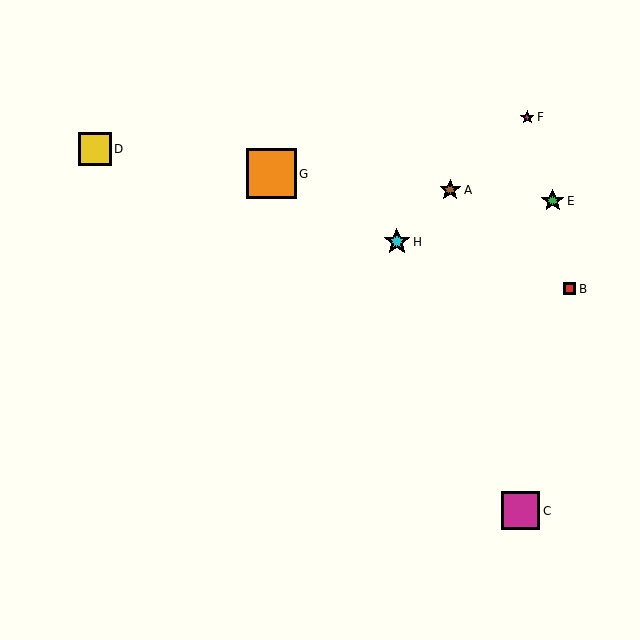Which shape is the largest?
The orange square (labeled G) is the largest.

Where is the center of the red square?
The center of the red square is at (570, 289).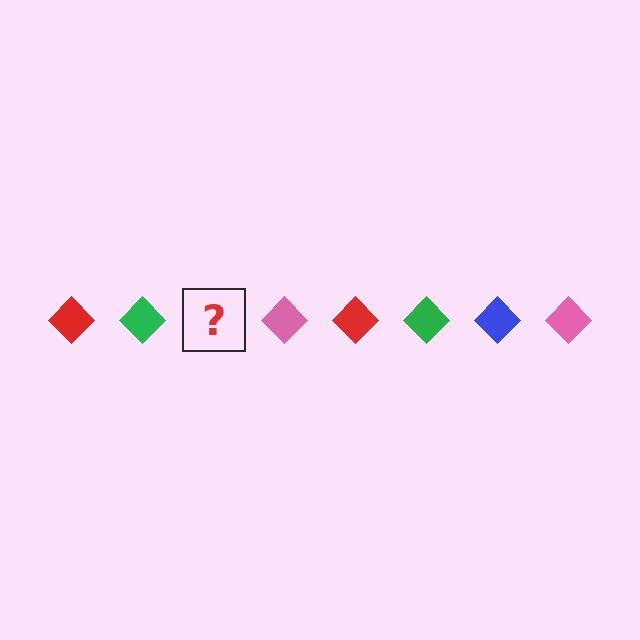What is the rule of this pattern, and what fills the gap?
The rule is that the pattern cycles through red, green, blue, pink diamonds. The gap should be filled with a blue diamond.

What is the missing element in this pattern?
The missing element is a blue diamond.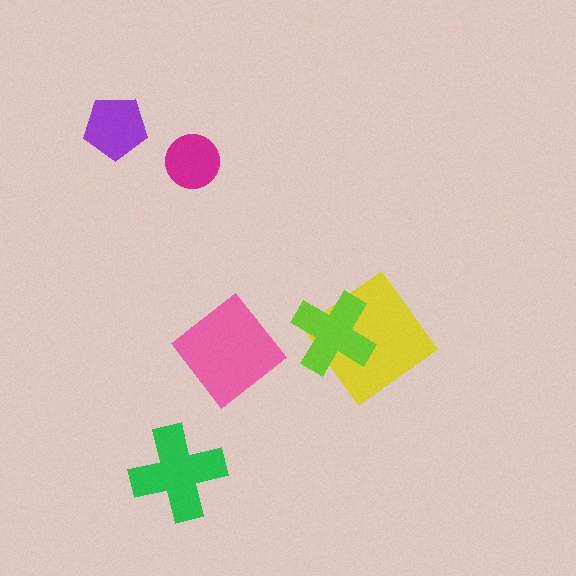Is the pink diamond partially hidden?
No, no other shape covers it.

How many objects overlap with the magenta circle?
0 objects overlap with the magenta circle.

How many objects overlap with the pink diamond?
0 objects overlap with the pink diamond.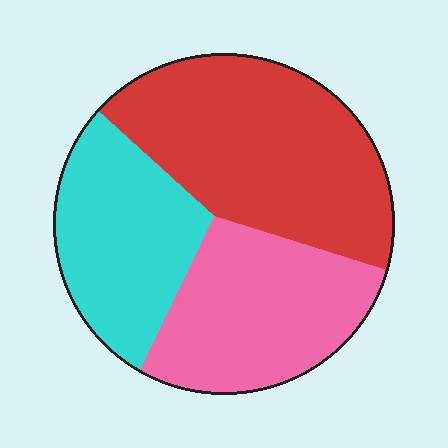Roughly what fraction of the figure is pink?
Pink takes up about one third (1/3) of the figure.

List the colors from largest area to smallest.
From largest to smallest: red, pink, cyan.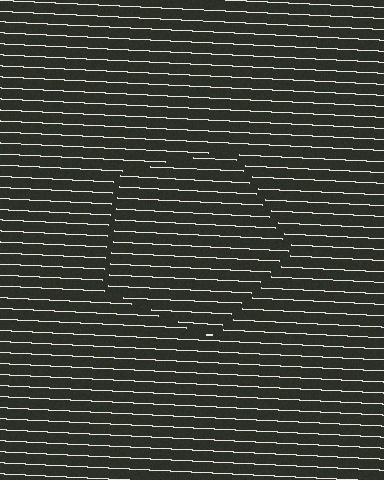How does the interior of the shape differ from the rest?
The interior of the shape contains the same grating, shifted by half a period — the contour is defined by the phase discontinuity where line-ends from the inner and outer gratings abut.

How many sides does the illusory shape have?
5 sides — the line-ends trace a pentagon.